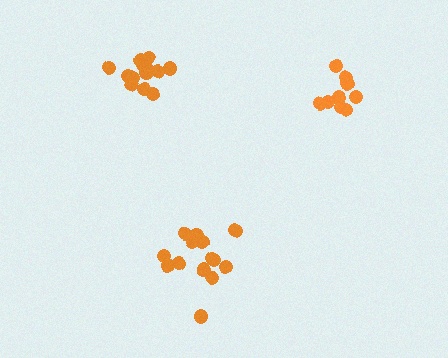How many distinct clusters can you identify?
There are 3 distinct clusters.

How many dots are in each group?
Group 1: 14 dots, Group 2: 9 dots, Group 3: 14 dots (37 total).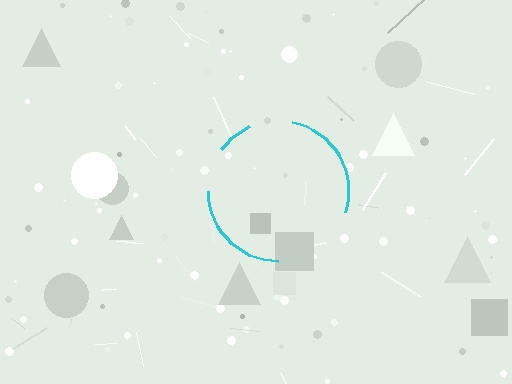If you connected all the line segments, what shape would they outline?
They would outline a circle.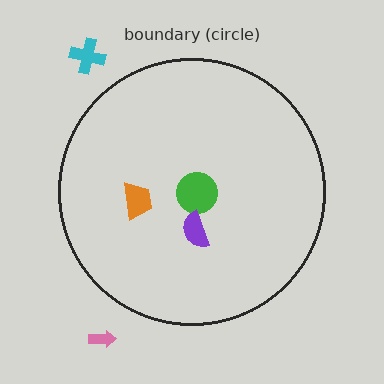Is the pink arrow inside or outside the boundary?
Outside.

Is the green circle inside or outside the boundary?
Inside.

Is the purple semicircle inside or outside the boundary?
Inside.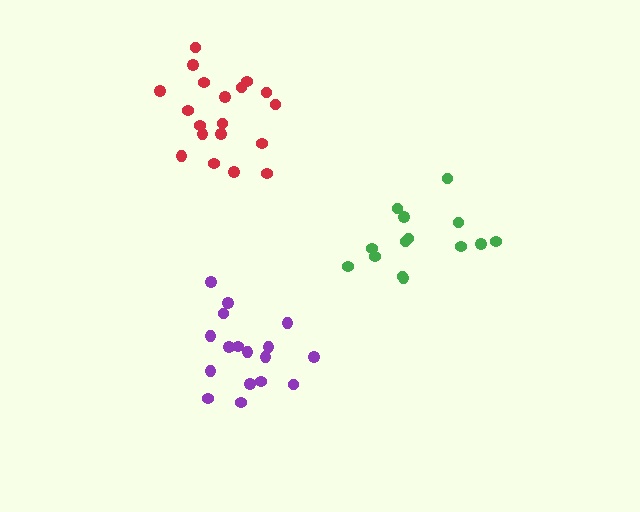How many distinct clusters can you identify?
There are 3 distinct clusters.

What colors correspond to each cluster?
The clusters are colored: green, purple, red.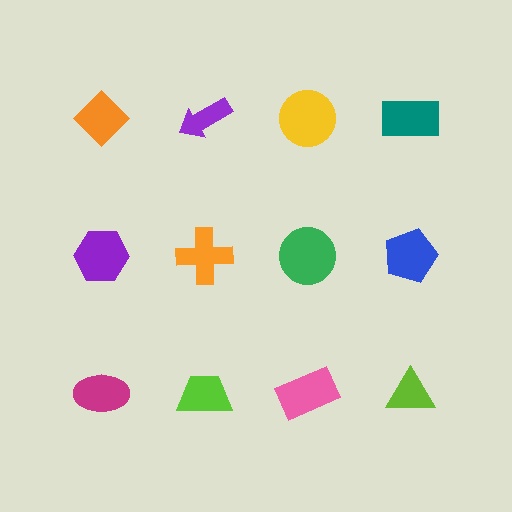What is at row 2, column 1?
A purple hexagon.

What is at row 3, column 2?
A lime trapezoid.